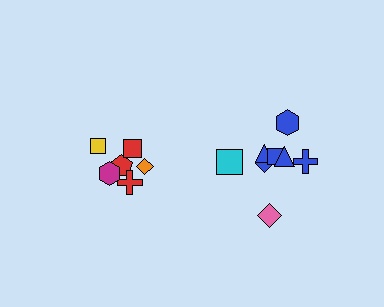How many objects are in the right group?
There are 8 objects.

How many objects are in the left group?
There are 6 objects.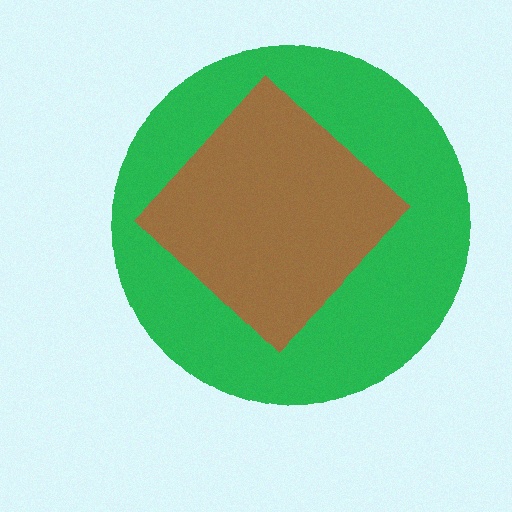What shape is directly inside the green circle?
The brown diamond.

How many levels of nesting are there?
2.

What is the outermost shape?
The green circle.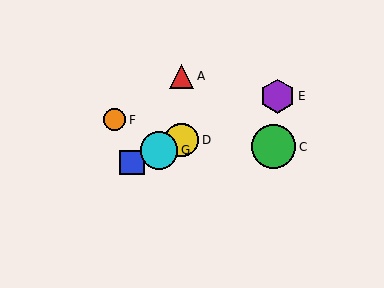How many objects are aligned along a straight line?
4 objects (B, D, E, G) are aligned along a straight line.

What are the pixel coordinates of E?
Object E is at (278, 96).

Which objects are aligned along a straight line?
Objects B, D, E, G are aligned along a straight line.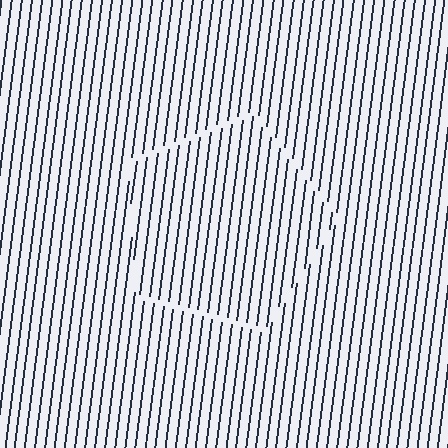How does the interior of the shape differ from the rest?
The interior of the shape contains the same grating, shifted by half a period — the contour is defined by the phase discontinuity where line-ends from the inner and outer gratings abut.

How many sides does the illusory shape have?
5 sides — the line-ends trace a pentagon.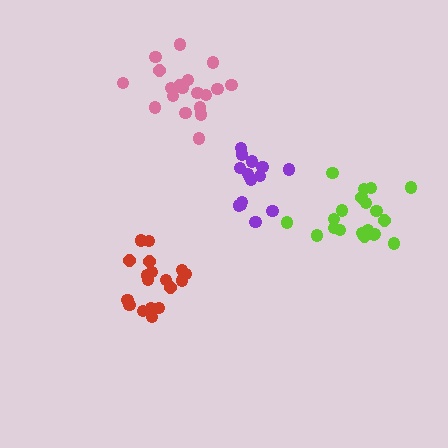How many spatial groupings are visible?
There are 4 spatial groupings.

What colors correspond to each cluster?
The clusters are colored: purple, pink, red, lime.